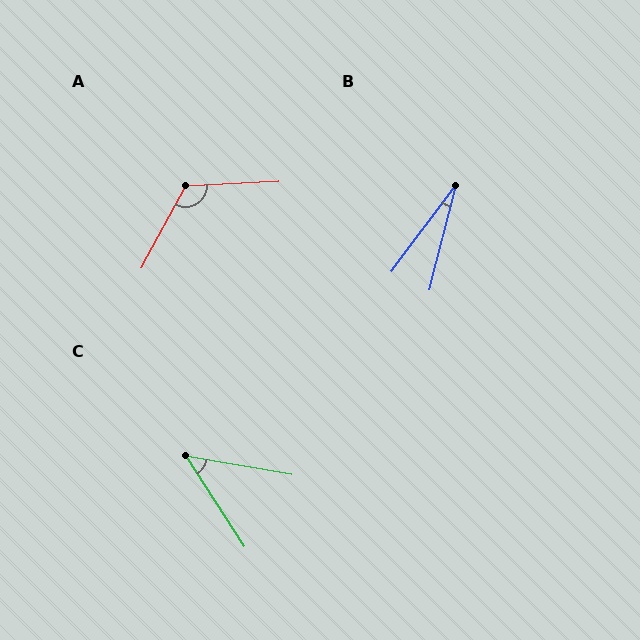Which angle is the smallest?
B, at approximately 23 degrees.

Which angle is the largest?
A, at approximately 121 degrees.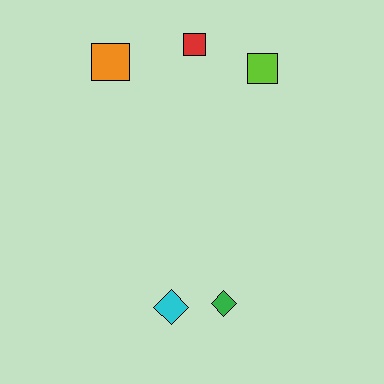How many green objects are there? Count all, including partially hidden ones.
There is 1 green object.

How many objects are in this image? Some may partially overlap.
There are 5 objects.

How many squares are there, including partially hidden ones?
There are 3 squares.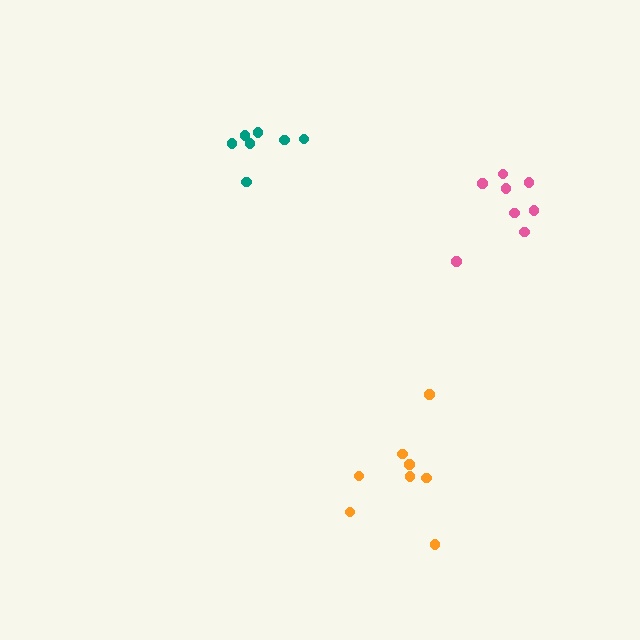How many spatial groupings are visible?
There are 3 spatial groupings.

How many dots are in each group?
Group 1: 8 dots, Group 2: 8 dots, Group 3: 7 dots (23 total).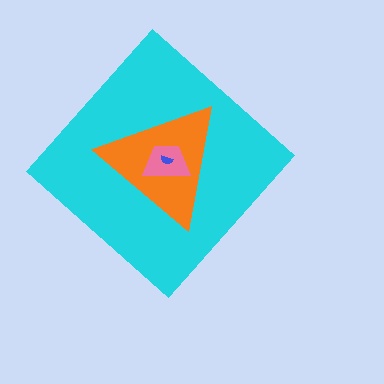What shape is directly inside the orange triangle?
The pink trapezoid.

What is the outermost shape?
The cyan diamond.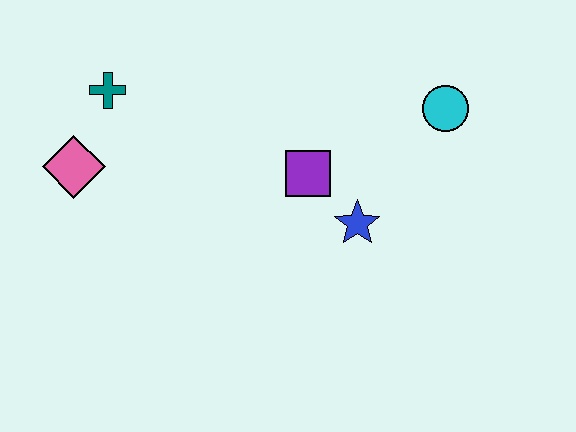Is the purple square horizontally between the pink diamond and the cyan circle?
Yes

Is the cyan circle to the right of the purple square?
Yes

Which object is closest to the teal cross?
The pink diamond is closest to the teal cross.